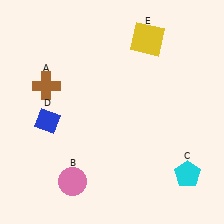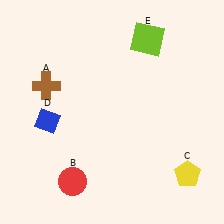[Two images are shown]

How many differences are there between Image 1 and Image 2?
There are 3 differences between the two images.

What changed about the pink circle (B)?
In Image 1, B is pink. In Image 2, it changed to red.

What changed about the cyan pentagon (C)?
In Image 1, C is cyan. In Image 2, it changed to yellow.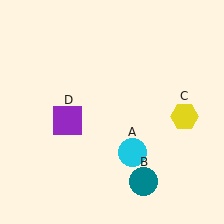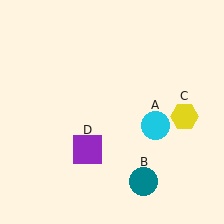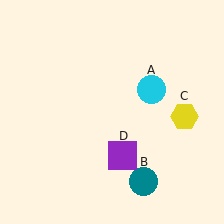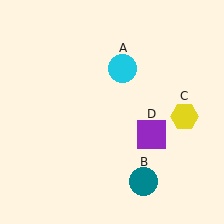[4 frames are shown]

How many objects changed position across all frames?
2 objects changed position: cyan circle (object A), purple square (object D).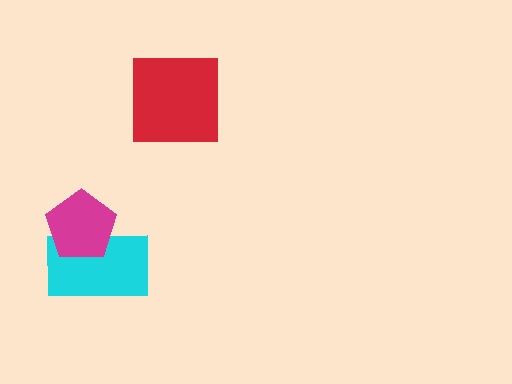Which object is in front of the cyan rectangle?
The magenta pentagon is in front of the cyan rectangle.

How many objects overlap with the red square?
0 objects overlap with the red square.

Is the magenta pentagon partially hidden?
No, no other shape covers it.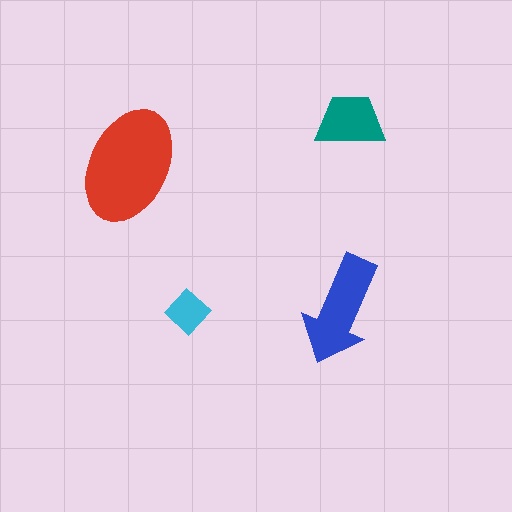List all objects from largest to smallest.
The red ellipse, the blue arrow, the teal trapezoid, the cyan diamond.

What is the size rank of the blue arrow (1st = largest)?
2nd.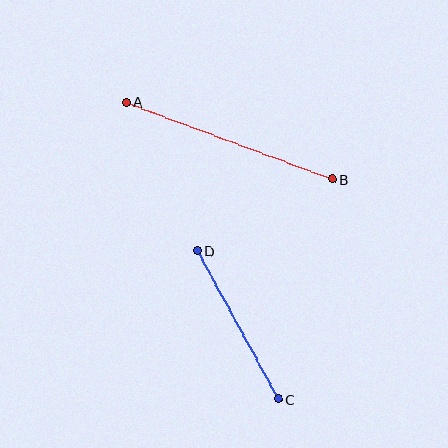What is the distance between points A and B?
The distance is approximately 220 pixels.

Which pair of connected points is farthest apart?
Points A and B are farthest apart.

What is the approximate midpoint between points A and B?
The midpoint is at approximately (229, 141) pixels.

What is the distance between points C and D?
The distance is approximately 169 pixels.